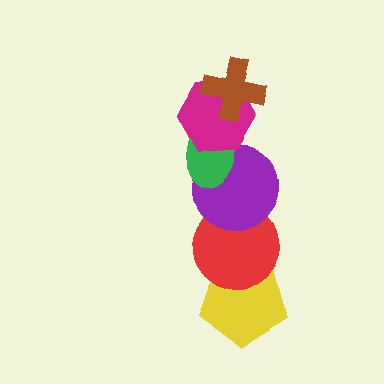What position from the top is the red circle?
The red circle is 5th from the top.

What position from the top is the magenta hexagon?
The magenta hexagon is 2nd from the top.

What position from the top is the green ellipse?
The green ellipse is 3rd from the top.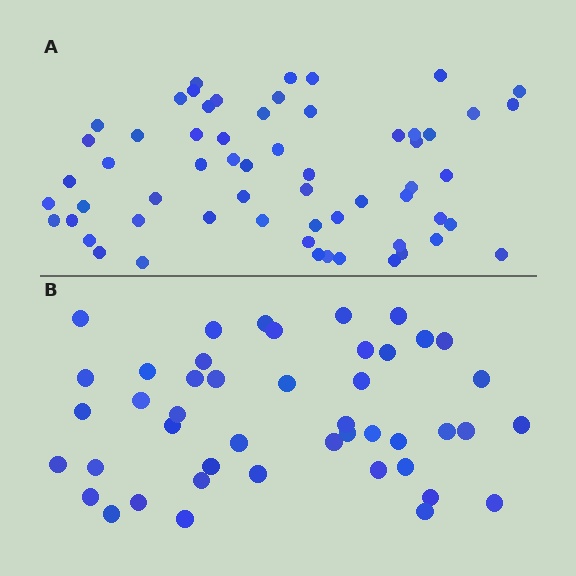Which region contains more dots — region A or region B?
Region A (the top region) has more dots.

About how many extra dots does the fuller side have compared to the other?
Region A has approximately 15 more dots than region B.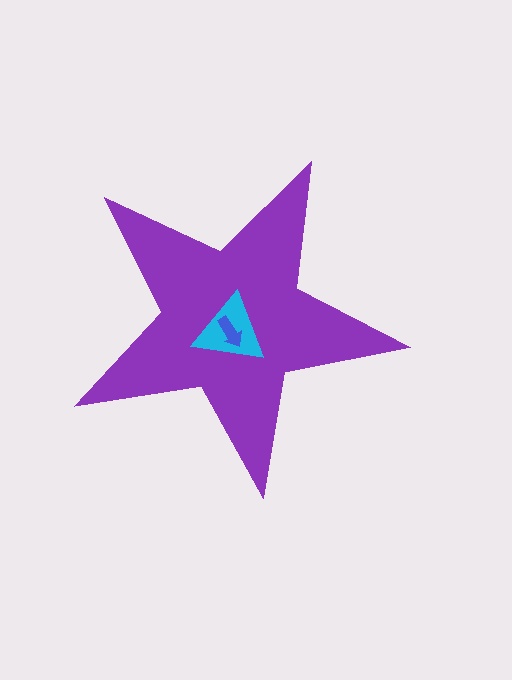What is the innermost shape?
The blue arrow.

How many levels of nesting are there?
3.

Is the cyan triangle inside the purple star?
Yes.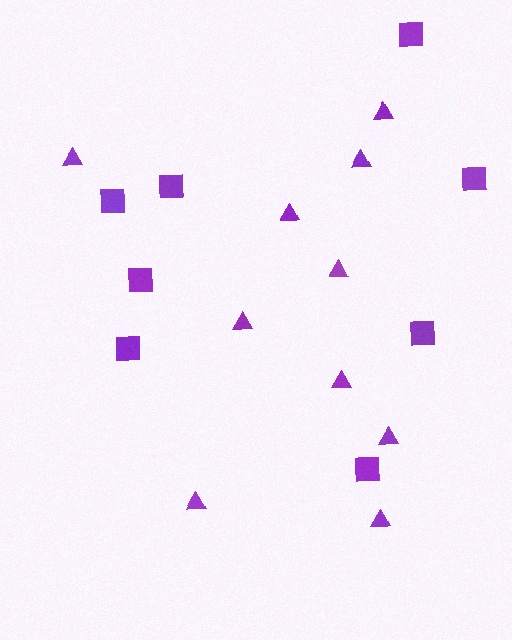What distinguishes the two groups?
There are 2 groups: one group of squares (8) and one group of triangles (10).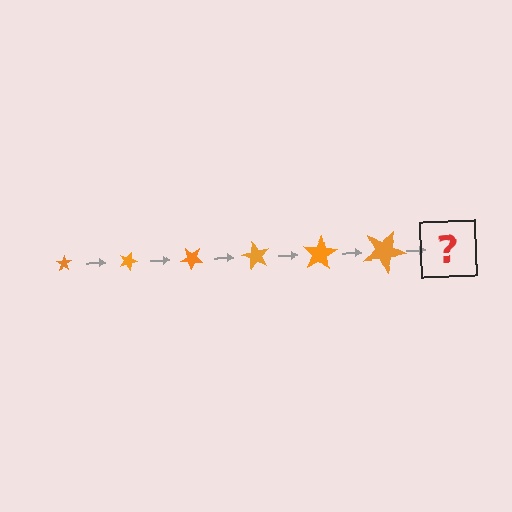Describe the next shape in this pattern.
It should be a star, larger than the previous one and rotated 120 degrees from the start.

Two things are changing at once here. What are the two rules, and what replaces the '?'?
The two rules are that the star grows larger each step and it rotates 20 degrees each step. The '?' should be a star, larger than the previous one and rotated 120 degrees from the start.